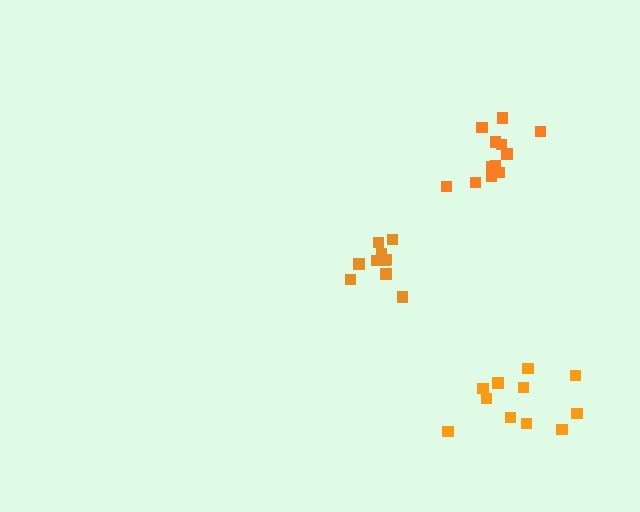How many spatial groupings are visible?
There are 3 spatial groupings.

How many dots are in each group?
Group 1: 12 dots, Group 2: 11 dots, Group 3: 10 dots (33 total).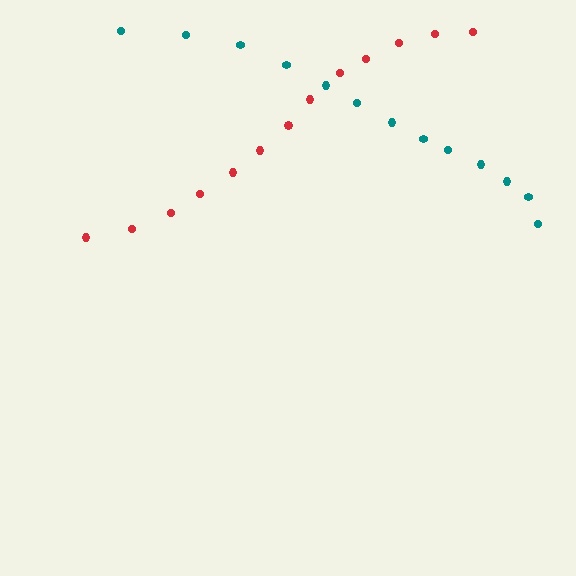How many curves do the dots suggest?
There are 2 distinct paths.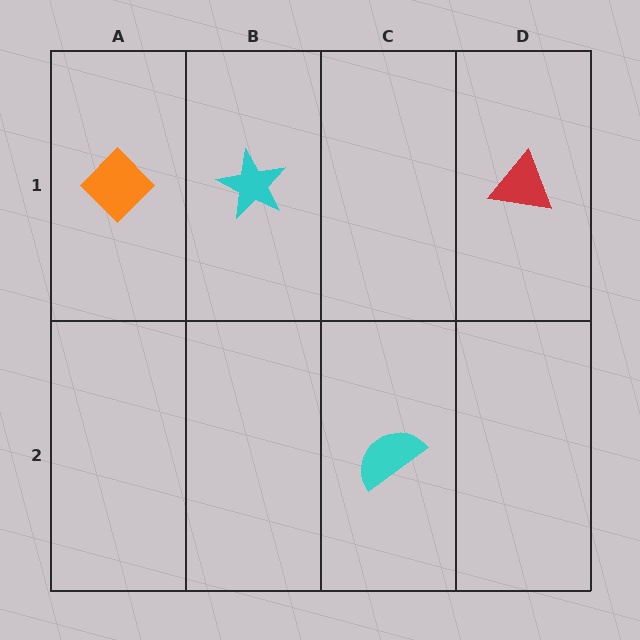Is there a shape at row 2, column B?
No, that cell is empty.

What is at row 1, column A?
An orange diamond.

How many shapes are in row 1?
3 shapes.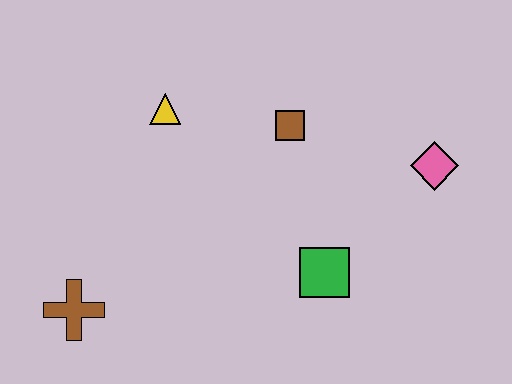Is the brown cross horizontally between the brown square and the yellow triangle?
No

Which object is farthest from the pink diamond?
The brown cross is farthest from the pink diamond.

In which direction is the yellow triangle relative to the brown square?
The yellow triangle is to the left of the brown square.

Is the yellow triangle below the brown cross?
No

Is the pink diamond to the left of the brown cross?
No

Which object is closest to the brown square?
The yellow triangle is closest to the brown square.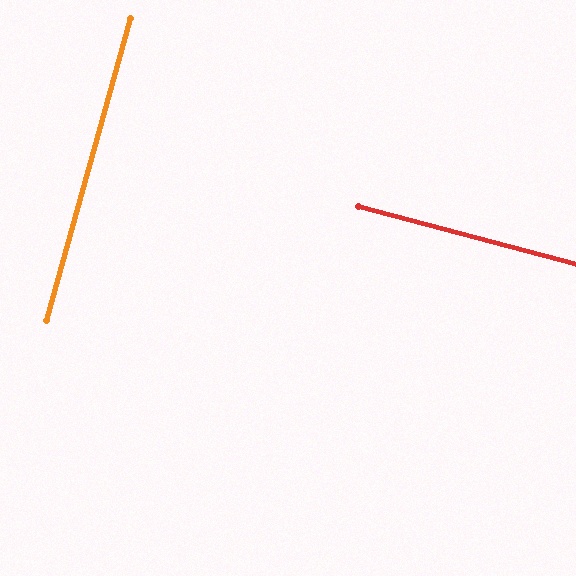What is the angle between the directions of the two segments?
Approximately 89 degrees.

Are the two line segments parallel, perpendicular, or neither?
Perpendicular — they meet at approximately 89°.